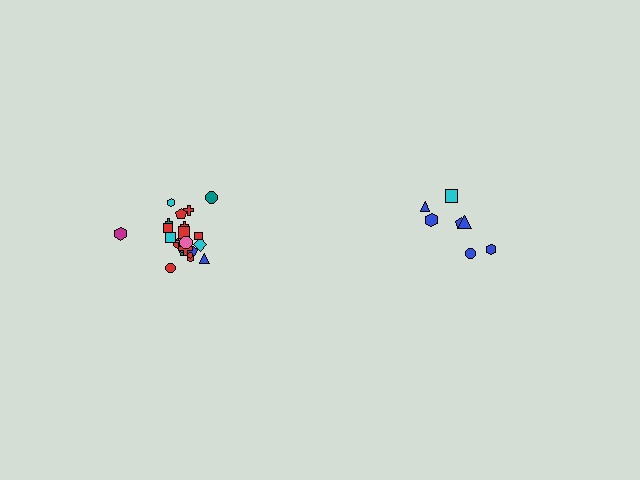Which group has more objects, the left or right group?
The left group.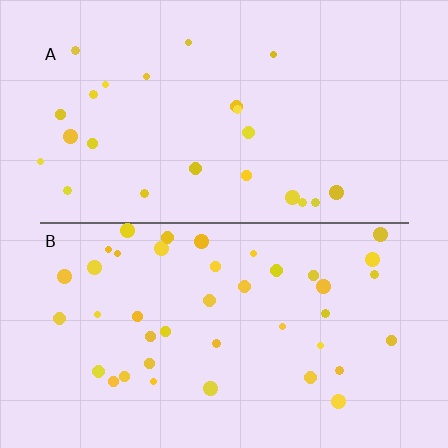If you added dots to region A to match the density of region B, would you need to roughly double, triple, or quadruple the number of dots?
Approximately double.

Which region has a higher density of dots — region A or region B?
B (the bottom).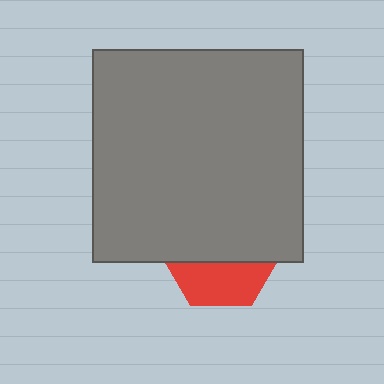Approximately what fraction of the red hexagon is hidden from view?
Roughly 63% of the red hexagon is hidden behind the gray rectangle.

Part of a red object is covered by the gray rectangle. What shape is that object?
It is a hexagon.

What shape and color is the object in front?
The object in front is a gray rectangle.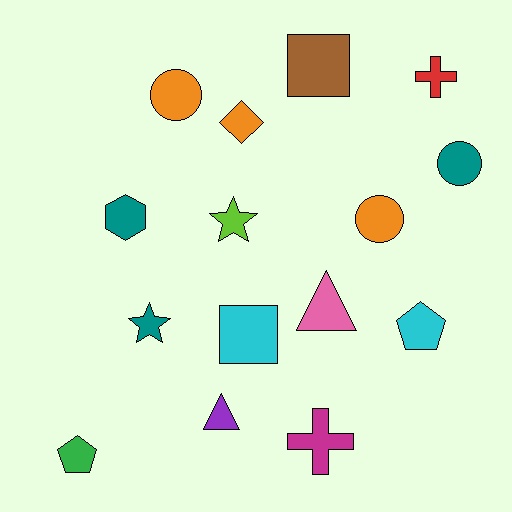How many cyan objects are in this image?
There are 2 cyan objects.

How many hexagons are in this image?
There is 1 hexagon.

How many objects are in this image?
There are 15 objects.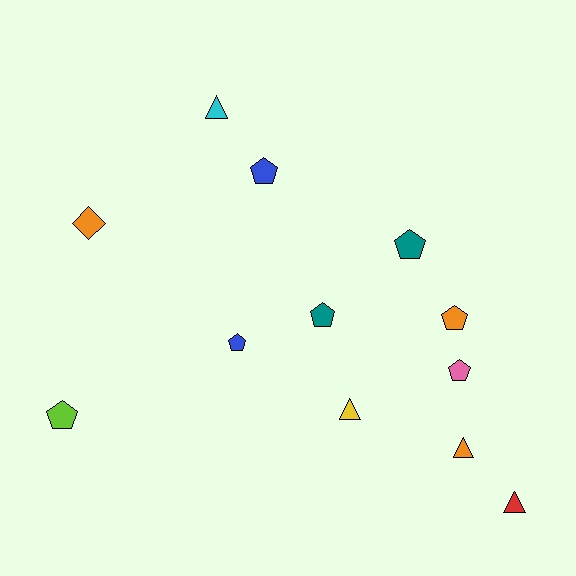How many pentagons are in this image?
There are 7 pentagons.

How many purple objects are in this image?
There are no purple objects.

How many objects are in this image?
There are 12 objects.